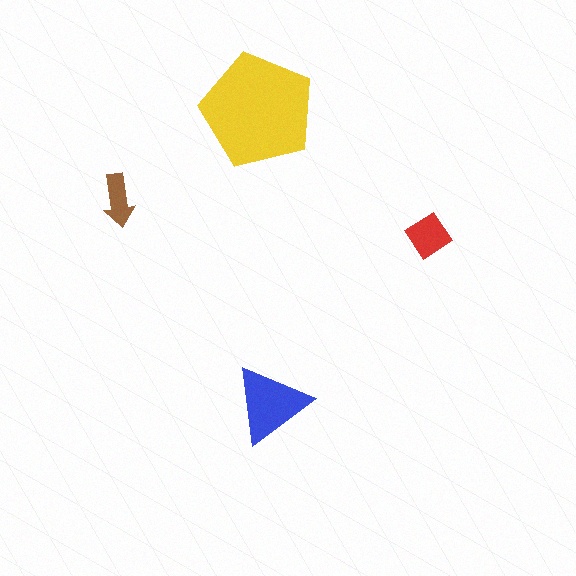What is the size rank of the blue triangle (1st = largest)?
2nd.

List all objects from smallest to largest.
The brown arrow, the red diamond, the blue triangle, the yellow pentagon.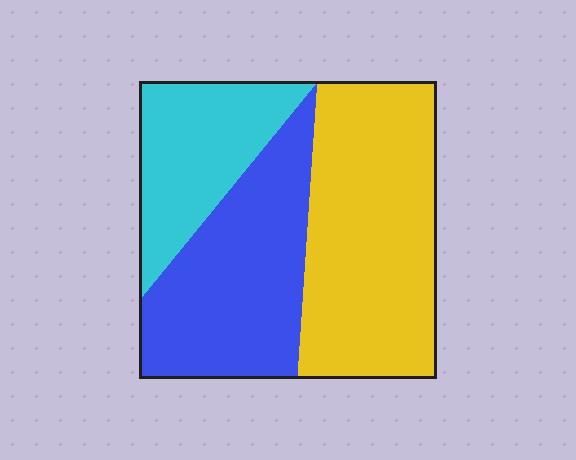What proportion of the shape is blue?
Blue covers roughly 35% of the shape.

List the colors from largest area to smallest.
From largest to smallest: yellow, blue, cyan.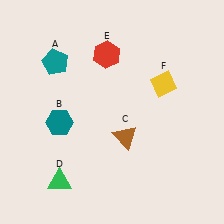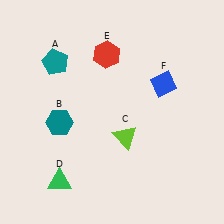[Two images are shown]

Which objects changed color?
C changed from brown to lime. F changed from yellow to blue.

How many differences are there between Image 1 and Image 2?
There are 2 differences between the two images.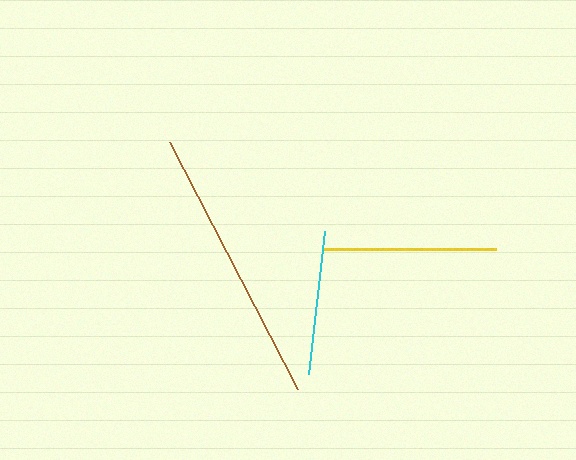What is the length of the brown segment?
The brown segment is approximately 278 pixels long.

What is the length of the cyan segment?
The cyan segment is approximately 144 pixels long.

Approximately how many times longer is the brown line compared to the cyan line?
The brown line is approximately 1.9 times the length of the cyan line.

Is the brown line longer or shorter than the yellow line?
The brown line is longer than the yellow line.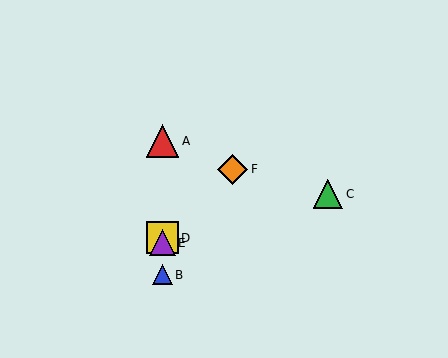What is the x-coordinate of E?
Object E is at x≈162.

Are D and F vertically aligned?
No, D is at x≈162 and F is at x≈233.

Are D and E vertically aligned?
Yes, both are at x≈162.